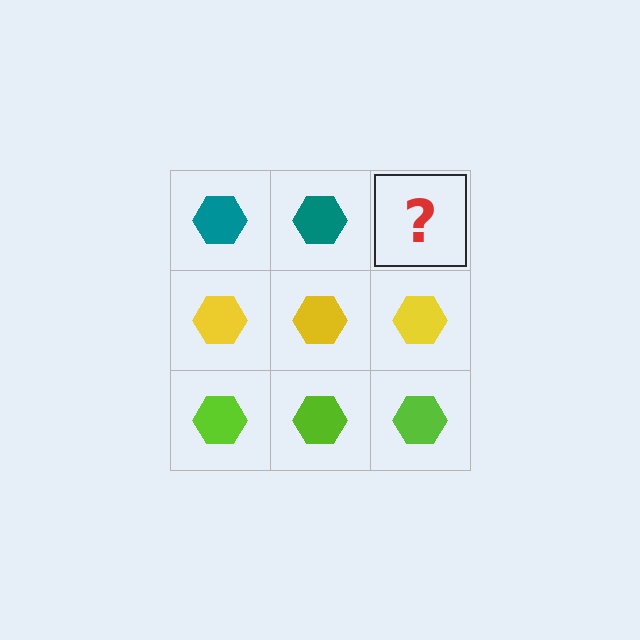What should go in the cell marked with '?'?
The missing cell should contain a teal hexagon.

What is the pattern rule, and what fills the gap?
The rule is that each row has a consistent color. The gap should be filled with a teal hexagon.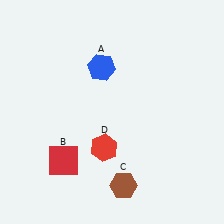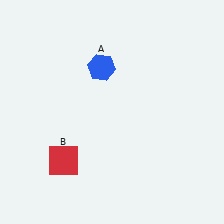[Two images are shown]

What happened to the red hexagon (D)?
The red hexagon (D) was removed in Image 2. It was in the bottom-left area of Image 1.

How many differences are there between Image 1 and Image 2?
There are 2 differences between the two images.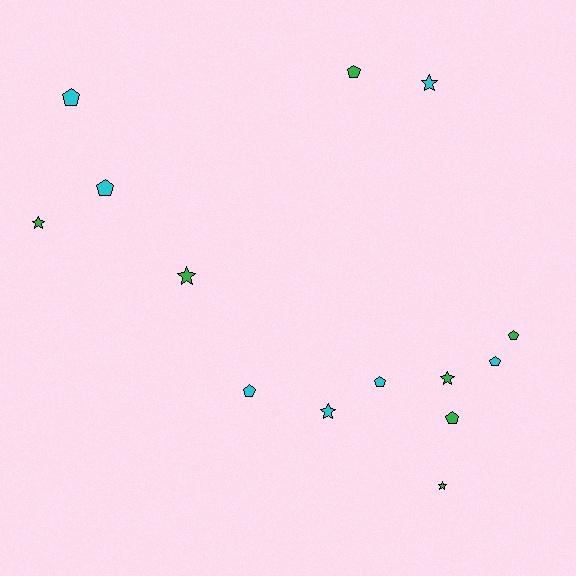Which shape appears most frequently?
Pentagon, with 8 objects.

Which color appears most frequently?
Green, with 7 objects.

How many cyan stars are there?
There are 2 cyan stars.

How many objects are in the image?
There are 14 objects.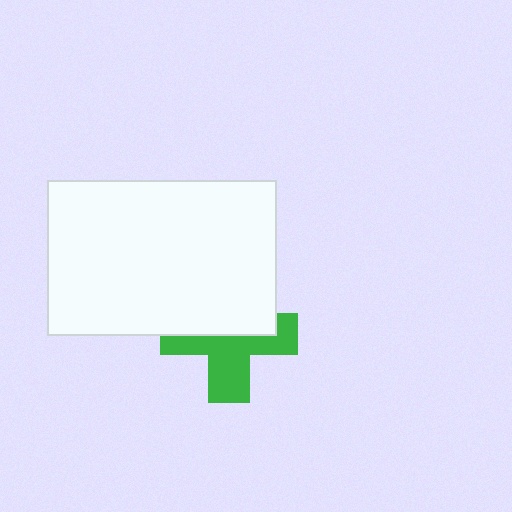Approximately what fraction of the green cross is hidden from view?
Roughly 47% of the green cross is hidden behind the white rectangle.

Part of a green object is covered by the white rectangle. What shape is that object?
It is a cross.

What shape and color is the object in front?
The object in front is a white rectangle.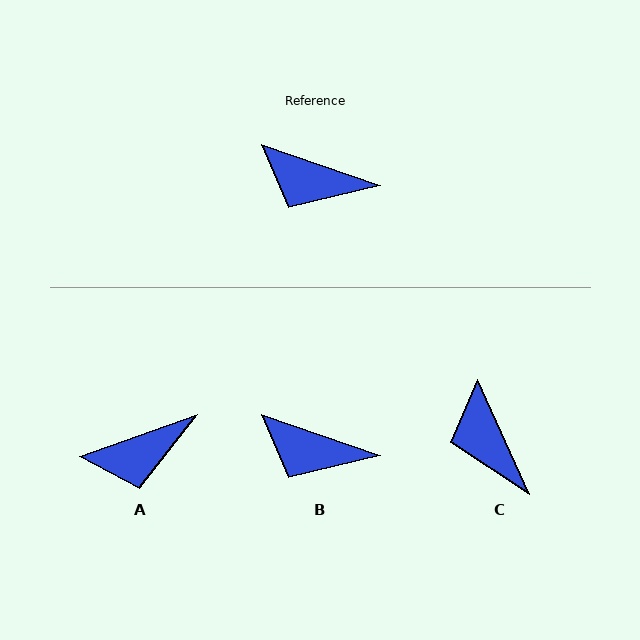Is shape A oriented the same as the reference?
No, it is off by about 39 degrees.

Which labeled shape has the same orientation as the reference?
B.